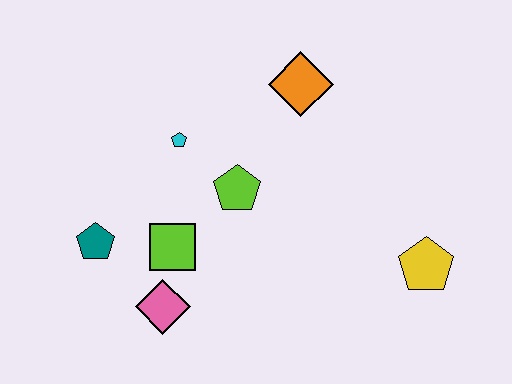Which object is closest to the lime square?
The pink diamond is closest to the lime square.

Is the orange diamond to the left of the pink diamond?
No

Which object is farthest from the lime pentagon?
The yellow pentagon is farthest from the lime pentagon.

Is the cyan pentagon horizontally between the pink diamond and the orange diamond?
Yes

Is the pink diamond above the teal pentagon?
No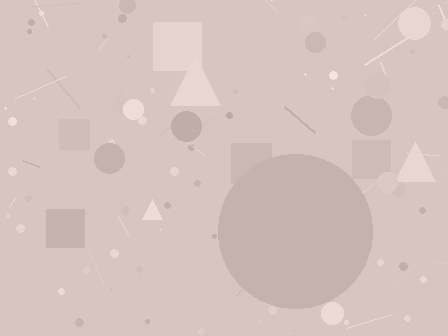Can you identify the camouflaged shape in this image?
The camouflaged shape is a circle.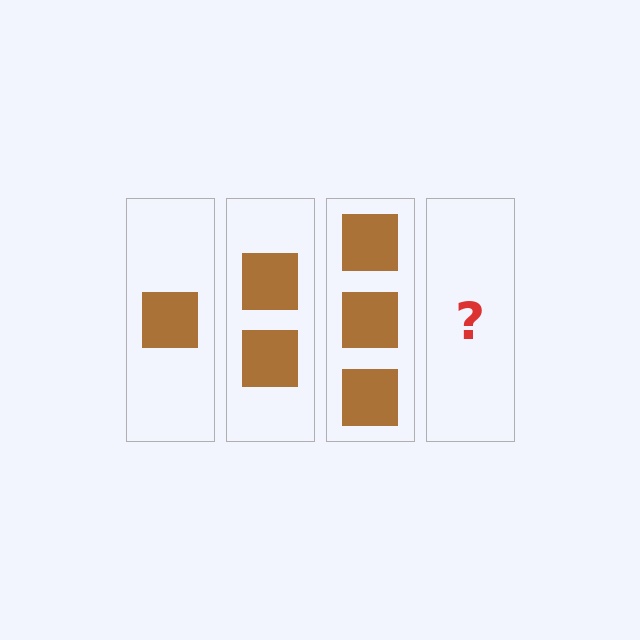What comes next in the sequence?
The next element should be 4 squares.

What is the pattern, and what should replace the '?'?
The pattern is that each step adds one more square. The '?' should be 4 squares.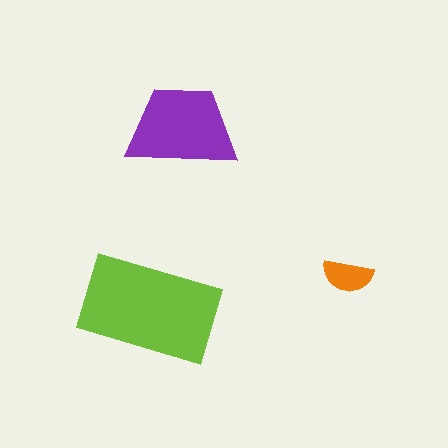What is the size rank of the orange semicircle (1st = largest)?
3rd.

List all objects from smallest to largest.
The orange semicircle, the purple trapezoid, the lime rectangle.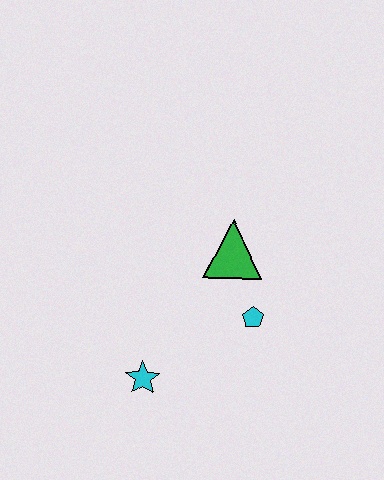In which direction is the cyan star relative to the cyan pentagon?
The cyan star is to the left of the cyan pentagon.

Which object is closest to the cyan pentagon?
The green triangle is closest to the cyan pentagon.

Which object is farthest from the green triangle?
The cyan star is farthest from the green triangle.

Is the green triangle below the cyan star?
No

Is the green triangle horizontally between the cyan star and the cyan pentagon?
Yes